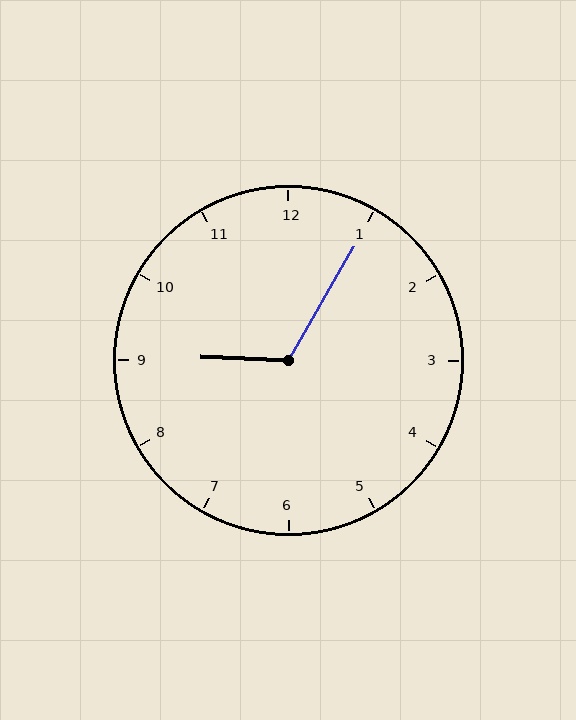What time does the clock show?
9:05.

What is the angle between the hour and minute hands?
Approximately 118 degrees.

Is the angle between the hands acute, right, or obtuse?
It is obtuse.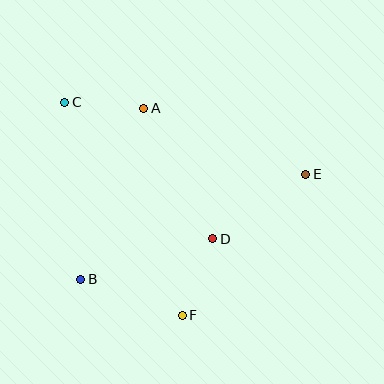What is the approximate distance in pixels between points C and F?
The distance between C and F is approximately 243 pixels.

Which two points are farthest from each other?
Points C and E are farthest from each other.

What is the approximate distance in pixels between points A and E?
The distance between A and E is approximately 175 pixels.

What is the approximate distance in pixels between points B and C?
The distance between B and C is approximately 178 pixels.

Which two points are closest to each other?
Points A and C are closest to each other.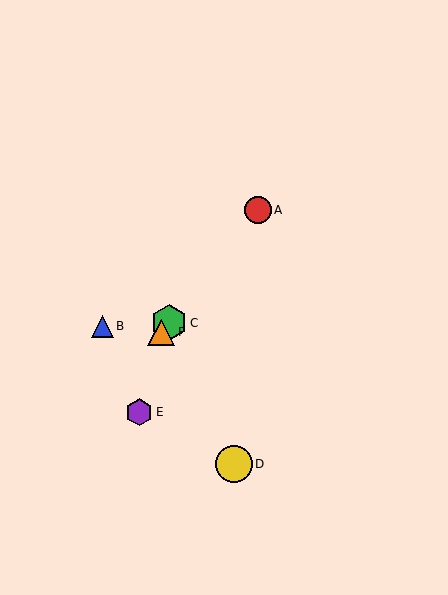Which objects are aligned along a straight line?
Objects A, C, F are aligned along a straight line.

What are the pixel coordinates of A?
Object A is at (258, 210).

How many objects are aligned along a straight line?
3 objects (A, C, F) are aligned along a straight line.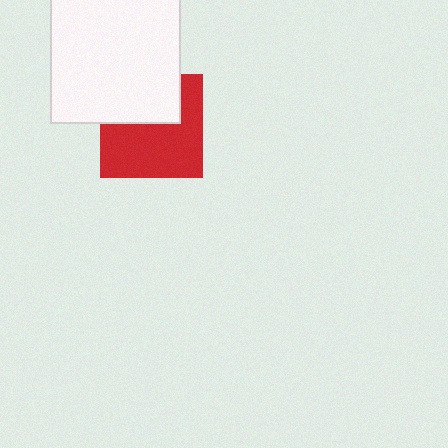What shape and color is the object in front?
The object in front is a white square.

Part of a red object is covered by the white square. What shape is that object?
It is a square.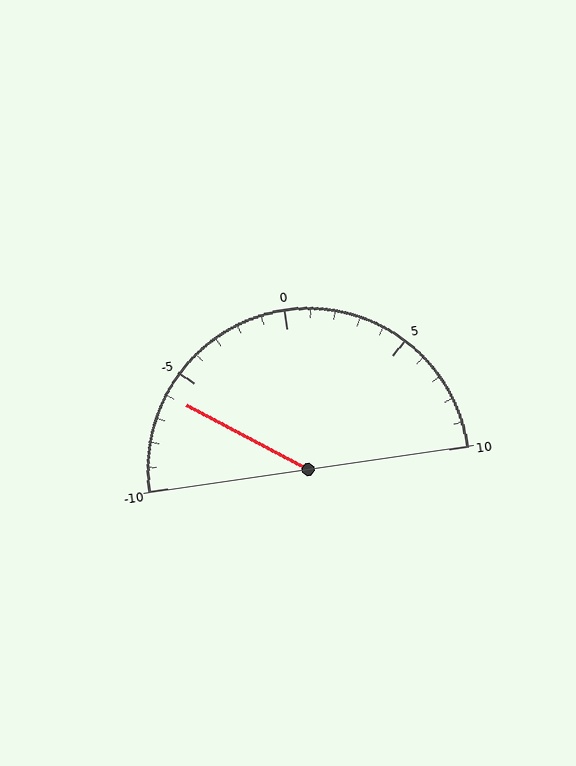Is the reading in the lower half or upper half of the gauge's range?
The reading is in the lower half of the range (-10 to 10).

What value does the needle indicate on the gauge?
The needle indicates approximately -6.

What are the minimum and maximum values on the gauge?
The gauge ranges from -10 to 10.